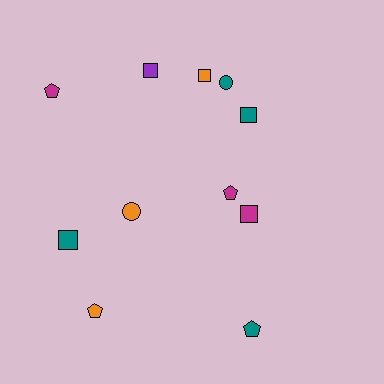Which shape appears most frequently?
Square, with 5 objects.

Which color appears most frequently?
Teal, with 4 objects.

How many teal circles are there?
There is 1 teal circle.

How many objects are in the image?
There are 11 objects.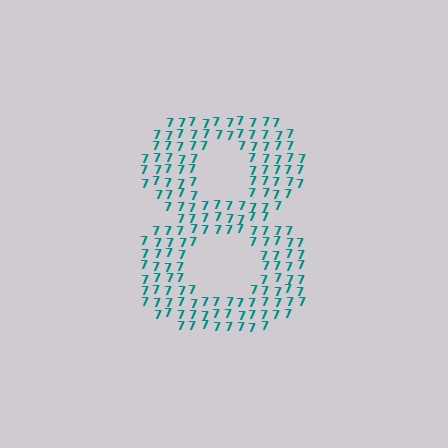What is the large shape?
The large shape is the digit 8.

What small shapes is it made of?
It is made of small digit 7's.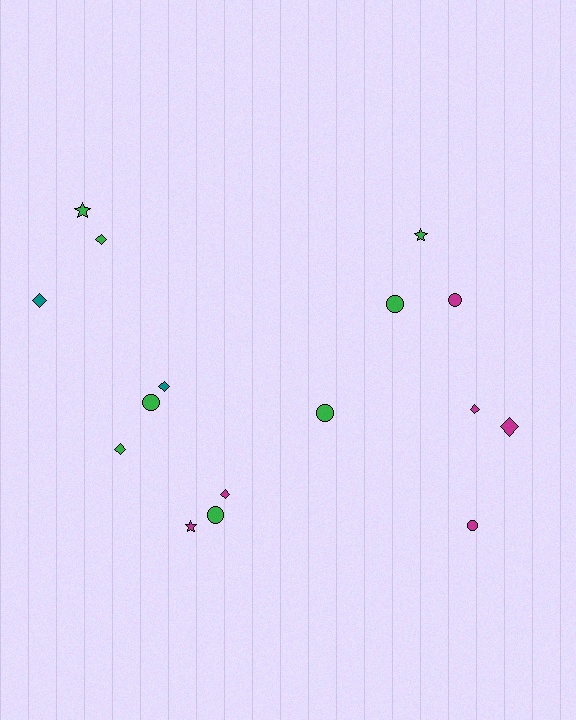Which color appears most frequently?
Green, with 8 objects.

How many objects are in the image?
There are 16 objects.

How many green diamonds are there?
There are 2 green diamonds.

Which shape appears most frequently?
Diamond, with 7 objects.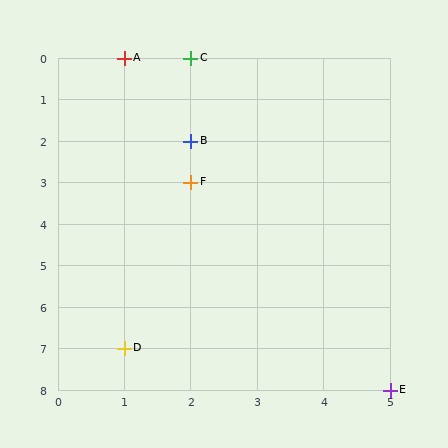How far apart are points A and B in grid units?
Points A and B are 1 column and 2 rows apart (about 2.2 grid units diagonally).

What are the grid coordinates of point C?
Point C is at grid coordinates (2, 0).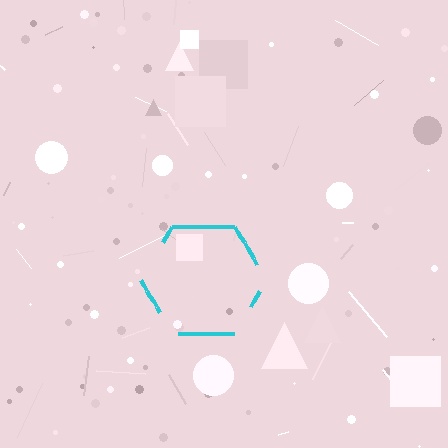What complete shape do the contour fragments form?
The contour fragments form a hexagon.